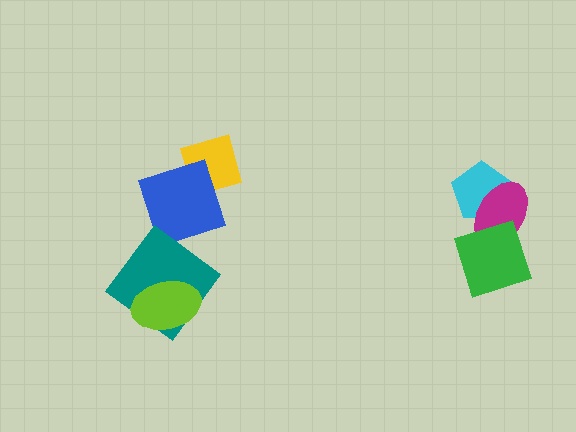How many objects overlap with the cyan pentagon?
1 object overlaps with the cyan pentagon.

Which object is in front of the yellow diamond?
The blue diamond is in front of the yellow diamond.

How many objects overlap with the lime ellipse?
1 object overlaps with the lime ellipse.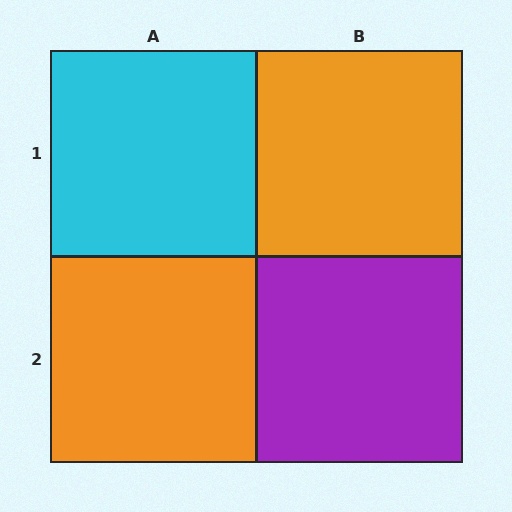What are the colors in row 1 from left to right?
Cyan, orange.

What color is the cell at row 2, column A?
Orange.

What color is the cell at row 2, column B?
Purple.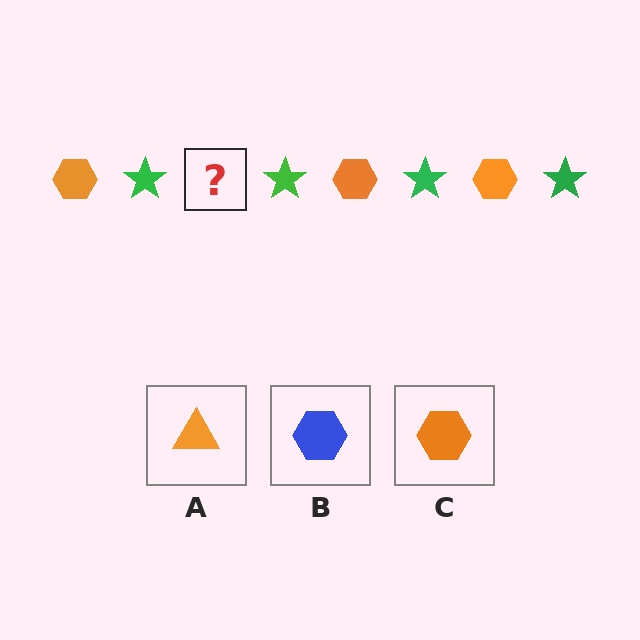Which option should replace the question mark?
Option C.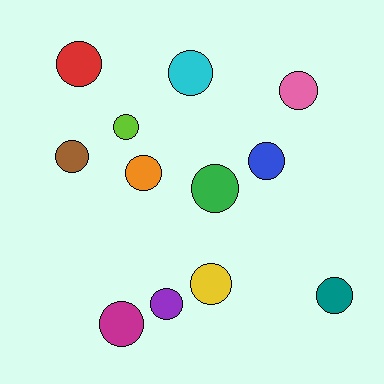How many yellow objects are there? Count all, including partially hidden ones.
There is 1 yellow object.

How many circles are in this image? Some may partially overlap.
There are 12 circles.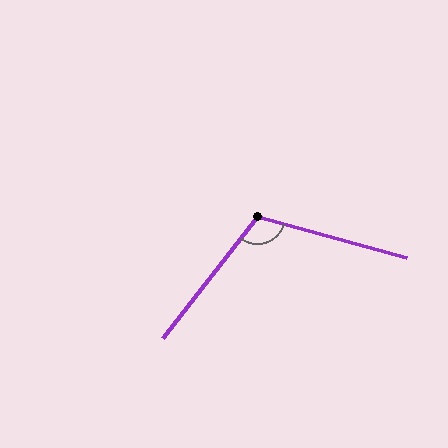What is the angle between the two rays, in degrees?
Approximately 112 degrees.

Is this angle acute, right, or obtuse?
It is obtuse.